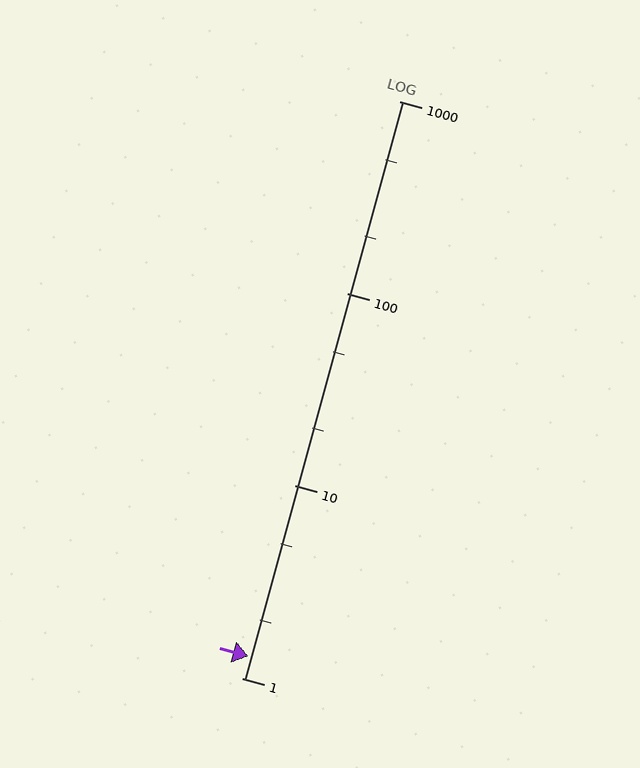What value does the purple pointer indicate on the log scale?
The pointer indicates approximately 1.3.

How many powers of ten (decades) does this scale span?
The scale spans 3 decades, from 1 to 1000.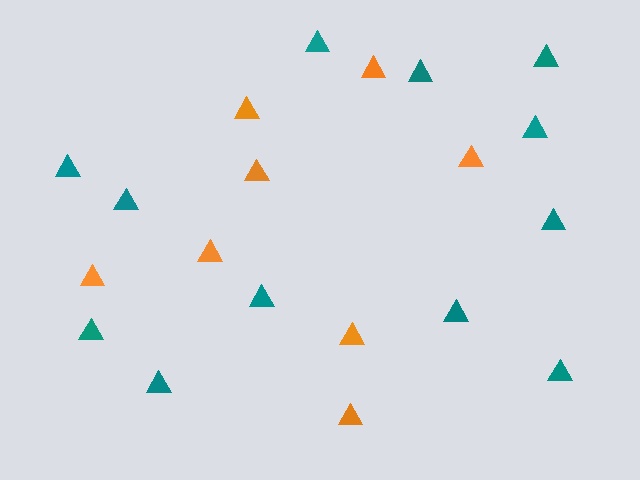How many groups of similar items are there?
There are 2 groups: one group of orange triangles (8) and one group of teal triangles (12).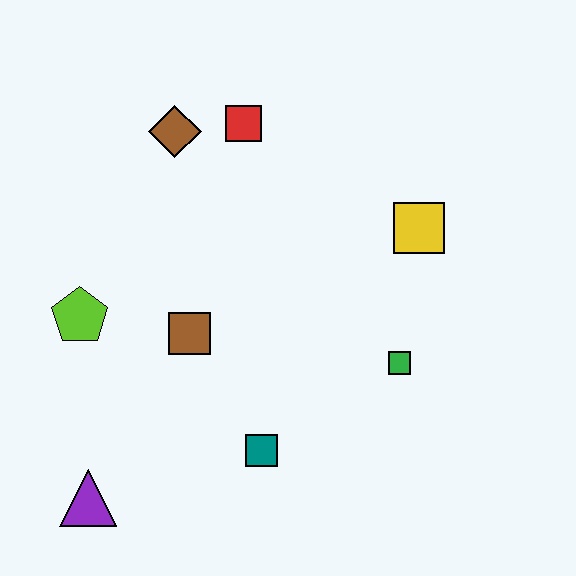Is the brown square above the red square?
No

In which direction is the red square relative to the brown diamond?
The red square is to the right of the brown diamond.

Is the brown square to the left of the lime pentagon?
No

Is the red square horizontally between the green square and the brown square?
Yes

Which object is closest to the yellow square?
The green square is closest to the yellow square.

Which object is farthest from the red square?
The purple triangle is farthest from the red square.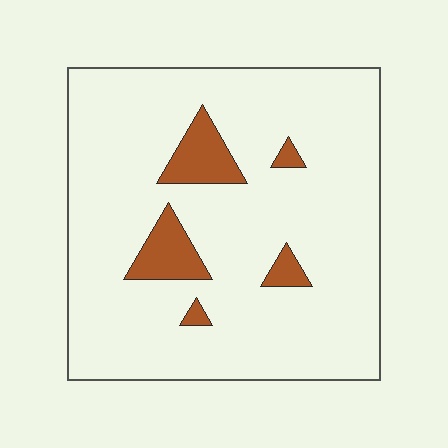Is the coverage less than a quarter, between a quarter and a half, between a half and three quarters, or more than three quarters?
Less than a quarter.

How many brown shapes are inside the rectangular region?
5.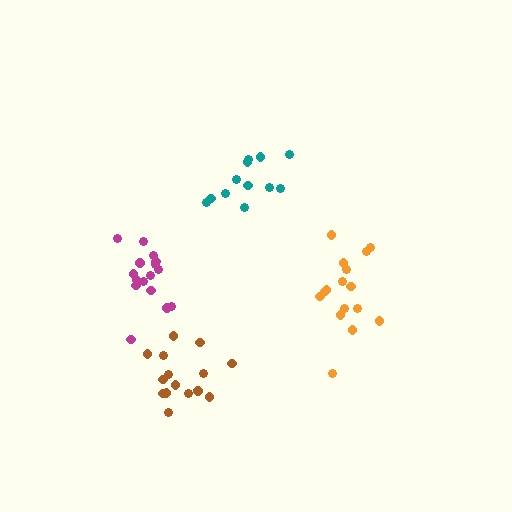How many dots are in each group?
Group 1: 16 dots, Group 2: 16 dots, Group 3: 12 dots, Group 4: 15 dots (59 total).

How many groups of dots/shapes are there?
There are 4 groups.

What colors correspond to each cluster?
The clusters are colored: magenta, orange, teal, brown.